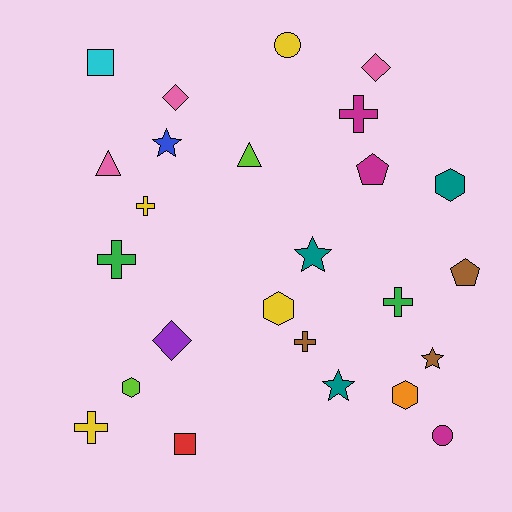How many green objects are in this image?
There are 2 green objects.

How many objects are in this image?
There are 25 objects.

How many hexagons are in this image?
There are 4 hexagons.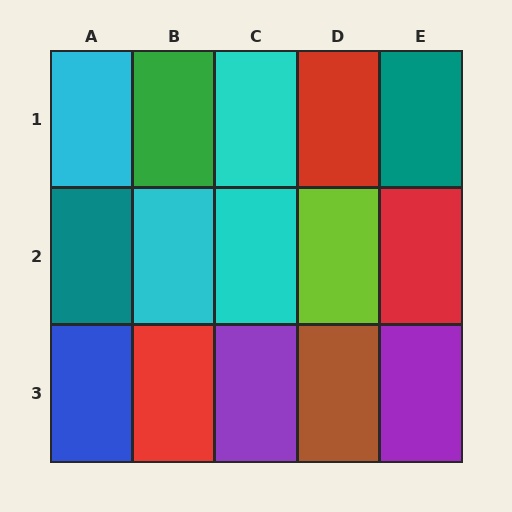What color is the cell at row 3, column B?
Red.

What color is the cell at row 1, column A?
Cyan.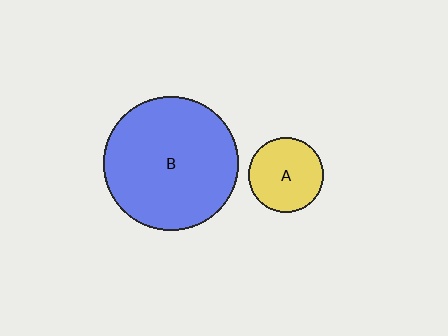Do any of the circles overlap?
No, none of the circles overlap.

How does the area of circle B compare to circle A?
Approximately 3.2 times.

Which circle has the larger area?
Circle B (blue).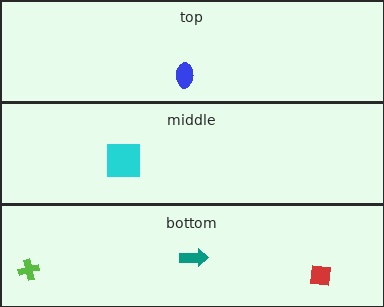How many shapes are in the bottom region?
3.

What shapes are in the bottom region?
The lime cross, the teal arrow, the red square.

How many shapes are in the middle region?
1.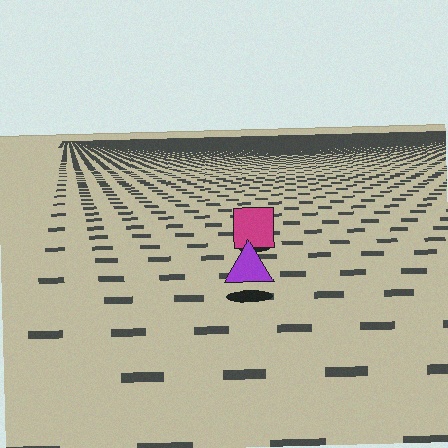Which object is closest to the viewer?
The purple triangle is closest. The texture marks near it are larger and more spread out.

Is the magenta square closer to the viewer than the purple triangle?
No. The purple triangle is closer — you can tell from the texture gradient: the ground texture is coarser near it.